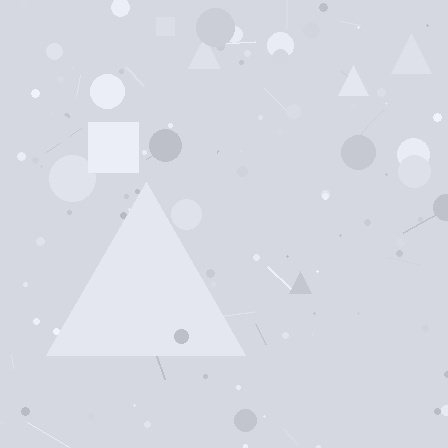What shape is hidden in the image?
A triangle is hidden in the image.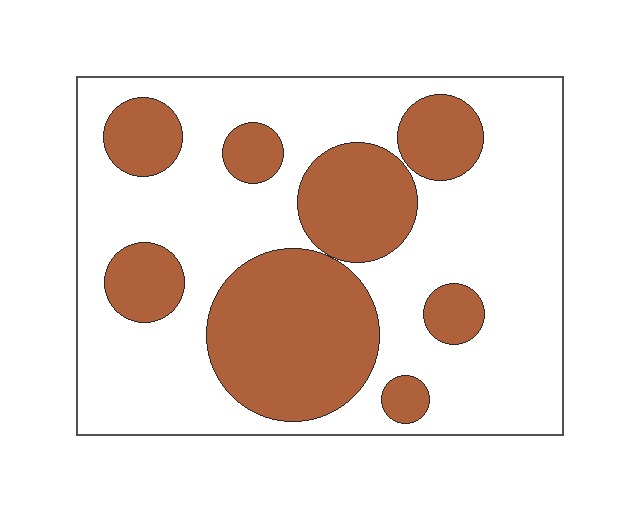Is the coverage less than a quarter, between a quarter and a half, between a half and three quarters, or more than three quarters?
Between a quarter and a half.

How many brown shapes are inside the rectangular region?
8.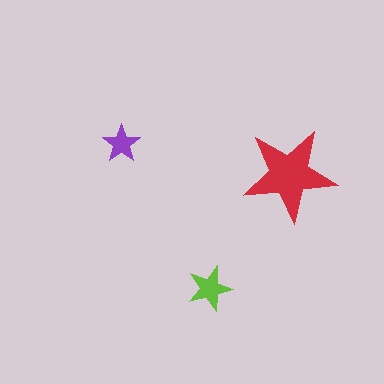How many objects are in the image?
There are 3 objects in the image.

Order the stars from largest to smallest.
the red one, the lime one, the purple one.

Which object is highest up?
The purple star is topmost.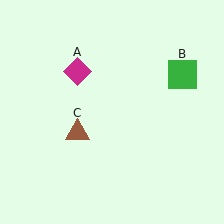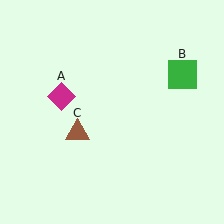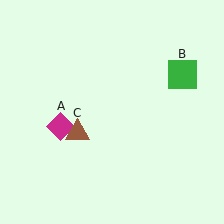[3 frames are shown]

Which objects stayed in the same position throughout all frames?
Green square (object B) and brown triangle (object C) remained stationary.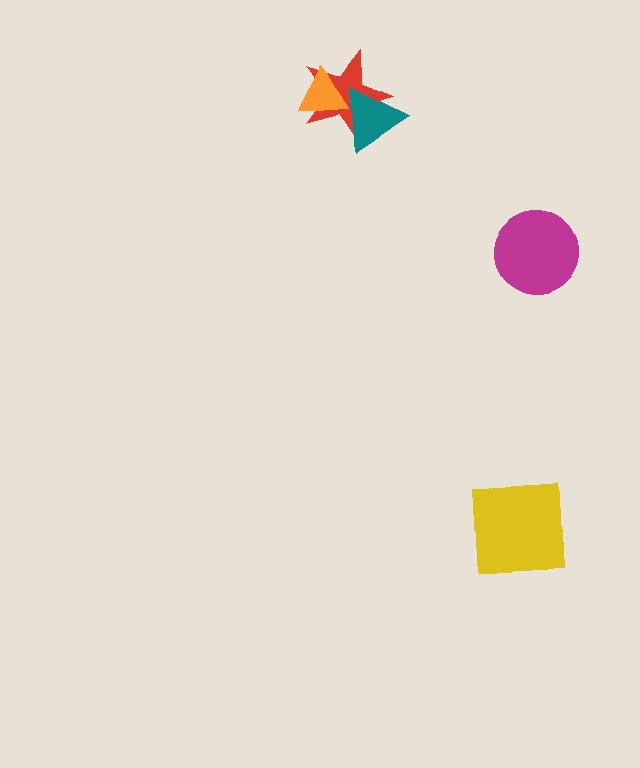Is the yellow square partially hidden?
No, no other shape covers it.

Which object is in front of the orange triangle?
The teal triangle is in front of the orange triangle.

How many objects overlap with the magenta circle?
0 objects overlap with the magenta circle.